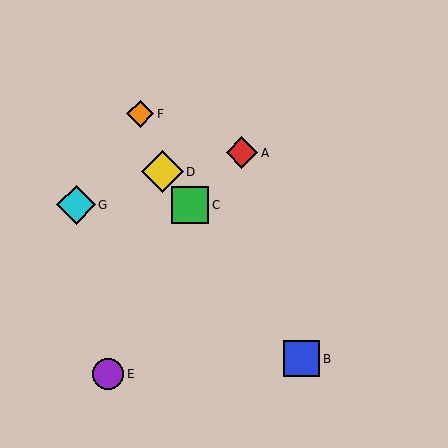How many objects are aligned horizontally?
2 objects (C, G) are aligned horizontally.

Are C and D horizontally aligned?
No, C is at y≈205 and D is at y≈172.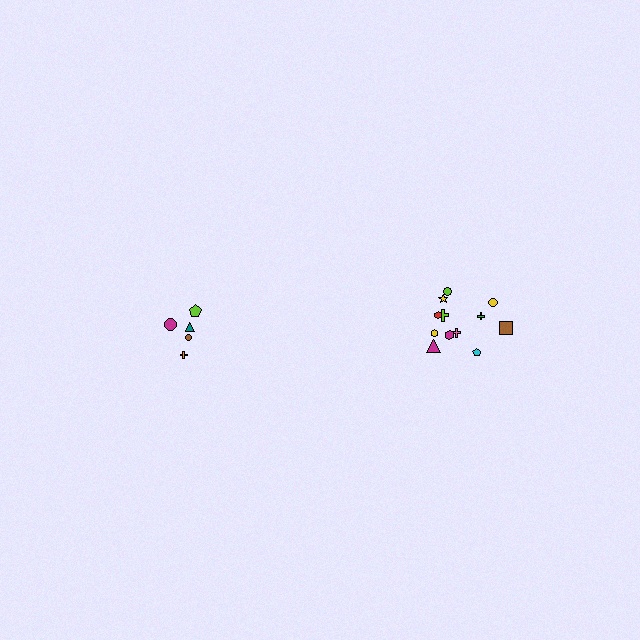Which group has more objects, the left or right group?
The right group.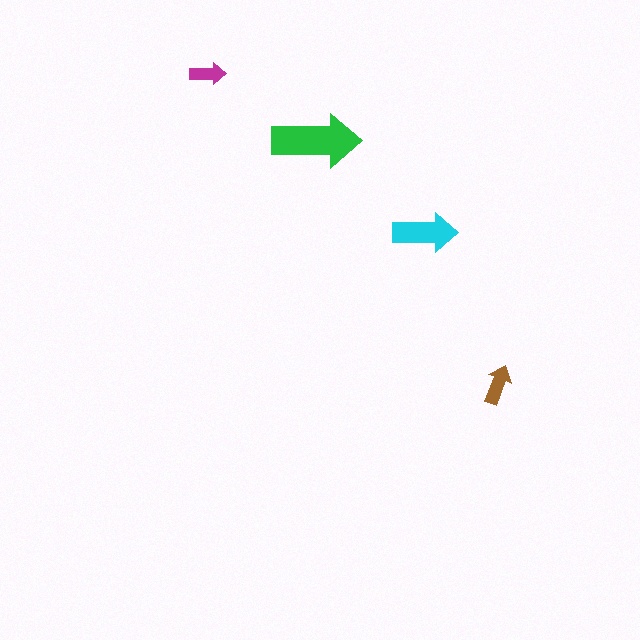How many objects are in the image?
There are 4 objects in the image.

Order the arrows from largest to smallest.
the green one, the cyan one, the brown one, the magenta one.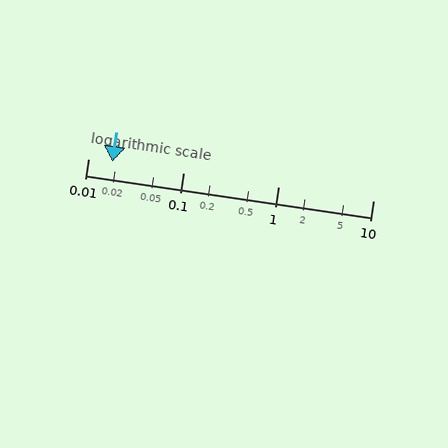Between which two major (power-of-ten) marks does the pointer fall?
The pointer is between 0.01 and 0.1.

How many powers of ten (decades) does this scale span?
The scale spans 3 decades, from 0.01 to 10.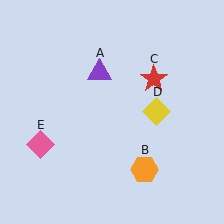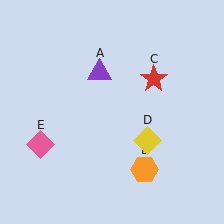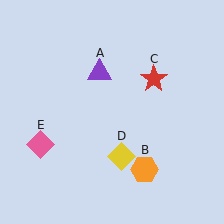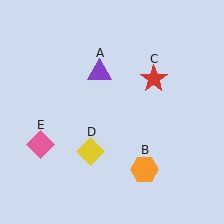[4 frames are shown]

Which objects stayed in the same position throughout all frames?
Purple triangle (object A) and orange hexagon (object B) and red star (object C) and pink diamond (object E) remained stationary.